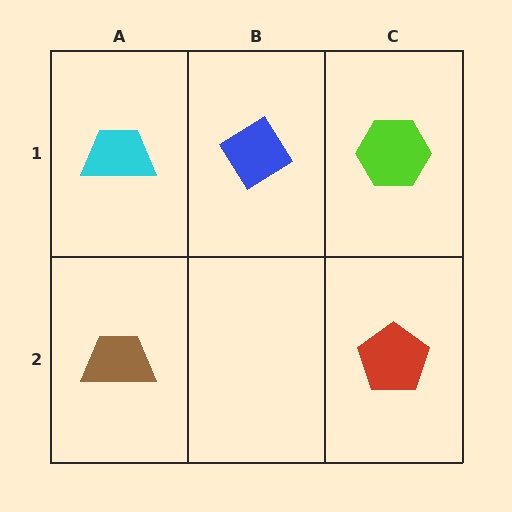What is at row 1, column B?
A blue diamond.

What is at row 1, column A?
A cyan trapezoid.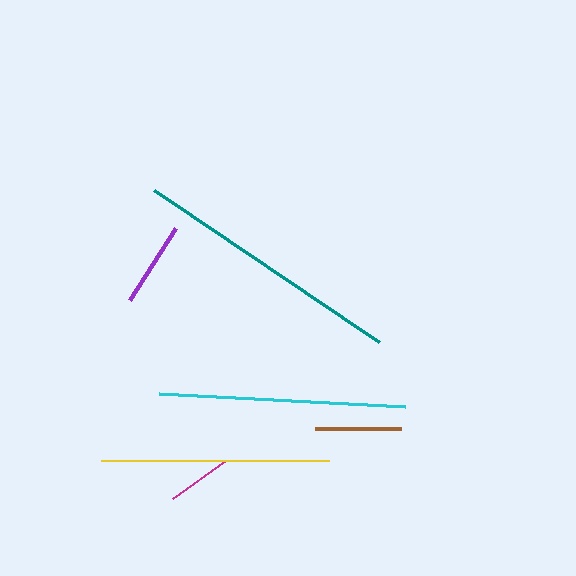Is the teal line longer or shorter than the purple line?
The teal line is longer than the purple line.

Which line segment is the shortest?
The magenta line is the shortest at approximately 65 pixels.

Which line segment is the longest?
The teal line is the longest at approximately 272 pixels.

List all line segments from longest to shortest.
From longest to shortest: teal, cyan, yellow, brown, purple, magenta.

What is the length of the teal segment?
The teal segment is approximately 272 pixels long.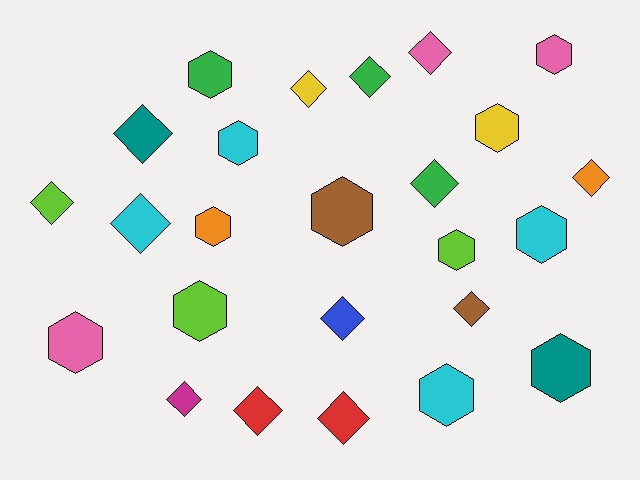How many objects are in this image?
There are 25 objects.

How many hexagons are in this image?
There are 12 hexagons.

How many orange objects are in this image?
There are 2 orange objects.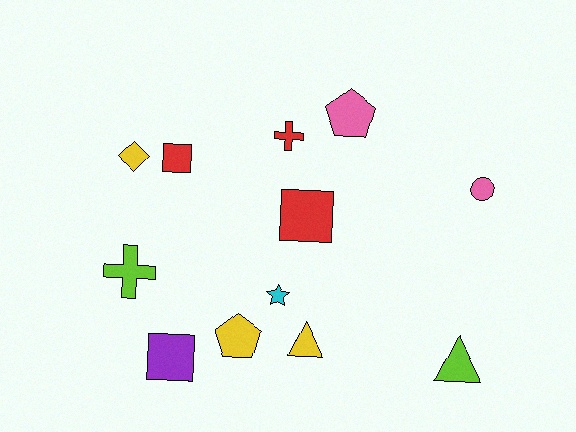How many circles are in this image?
There is 1 circle.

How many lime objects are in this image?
There are 2 lime objects.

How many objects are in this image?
There are 12 objects.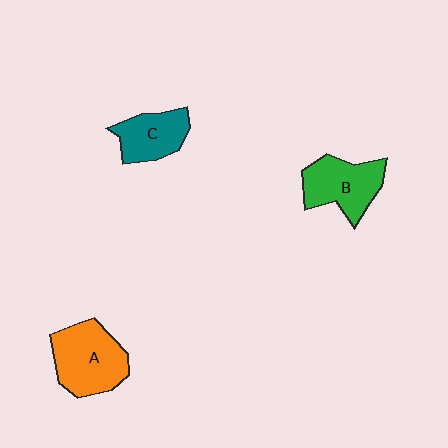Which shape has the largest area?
Shape A (orange).